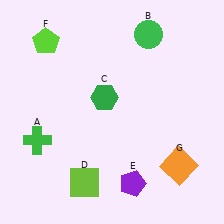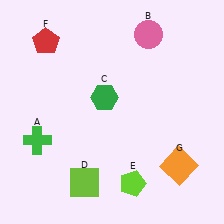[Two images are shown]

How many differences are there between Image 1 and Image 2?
There are 3 differences between the two images.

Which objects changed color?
B changed from green to pink. E changed from purple to lime. F changed from lime to red.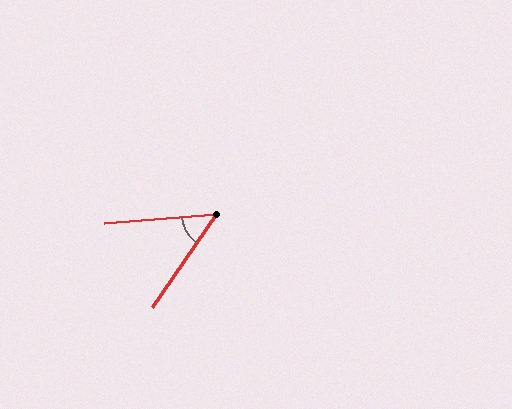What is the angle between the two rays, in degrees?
Approximately 51 degrees.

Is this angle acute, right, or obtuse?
It is acute.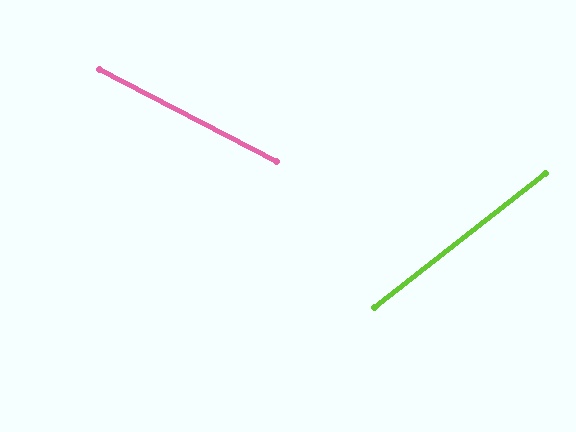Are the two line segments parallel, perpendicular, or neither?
Neither parallel nor perpendicular — they differ by about 66°.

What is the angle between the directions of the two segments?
Approximately 66 degrees.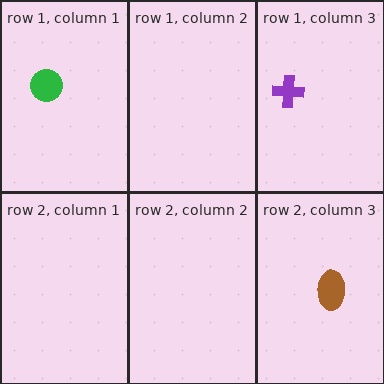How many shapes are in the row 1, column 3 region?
1.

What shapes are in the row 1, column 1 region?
The green circle.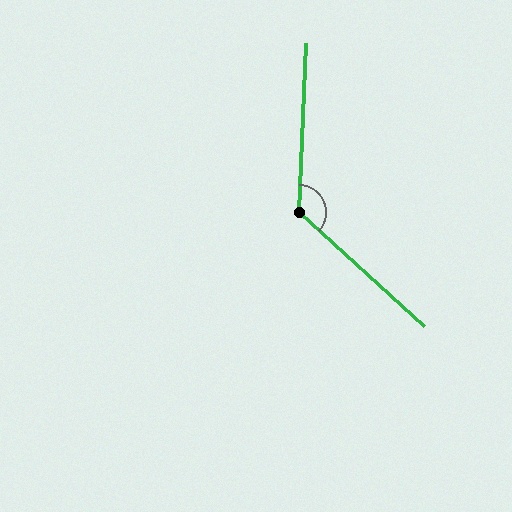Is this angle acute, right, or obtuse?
It is obtuse.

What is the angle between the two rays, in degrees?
Approximately 130 degrees.